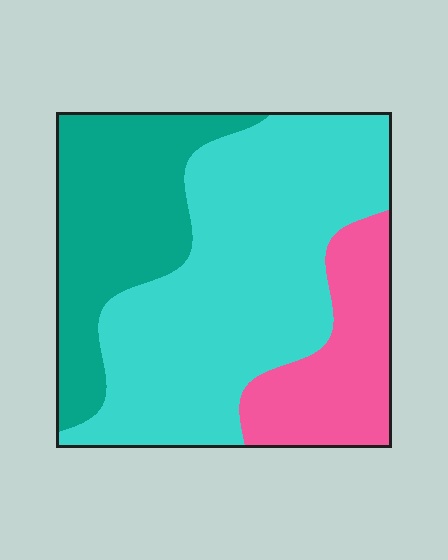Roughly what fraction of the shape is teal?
Teal takes up about one quarter (1/4) of the shape.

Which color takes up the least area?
Pink, at roughly 20%.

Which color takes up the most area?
Cyan, at roughly 55%.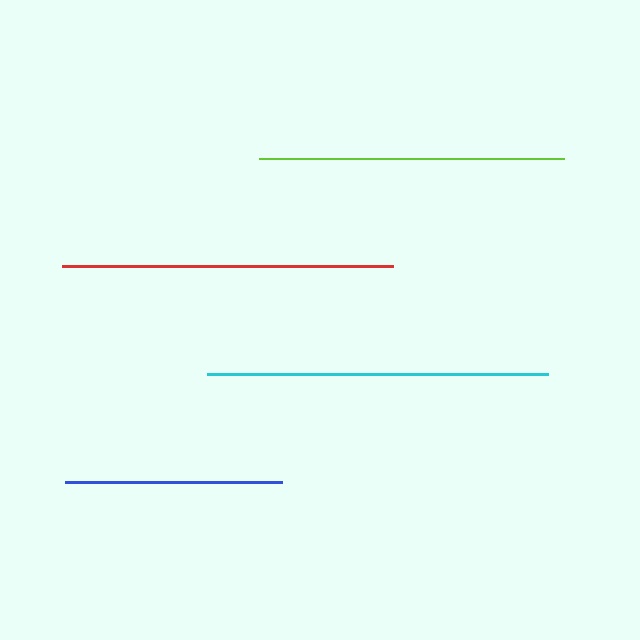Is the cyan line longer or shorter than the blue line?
The cyan line is longer than the blue line.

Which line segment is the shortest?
The blue line is the shortest at approximately 217 pixels.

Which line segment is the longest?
The cyan line is the longest at approximately 341 pixels.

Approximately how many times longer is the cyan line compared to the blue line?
The cyan line is approximately 1.6 times the length of the blue line.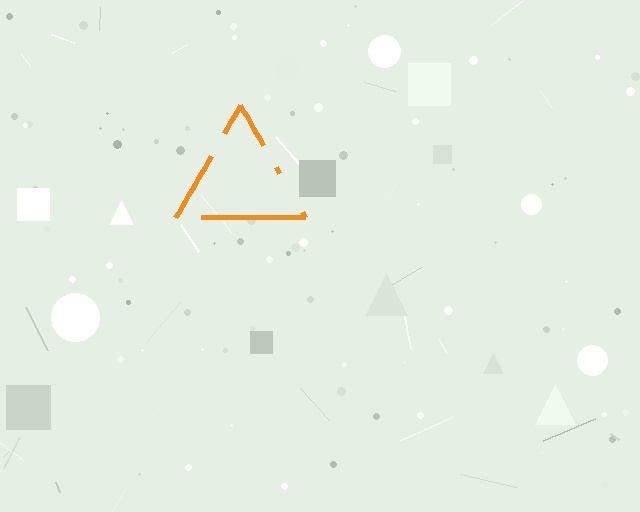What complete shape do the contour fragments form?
The contour fragments form a triangle.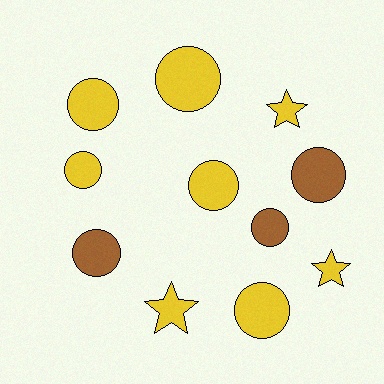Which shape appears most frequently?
Circle, with 8 objects.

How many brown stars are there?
There are no brown stars.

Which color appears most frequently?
Yellow, with 8 objects.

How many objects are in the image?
There are 11 objects.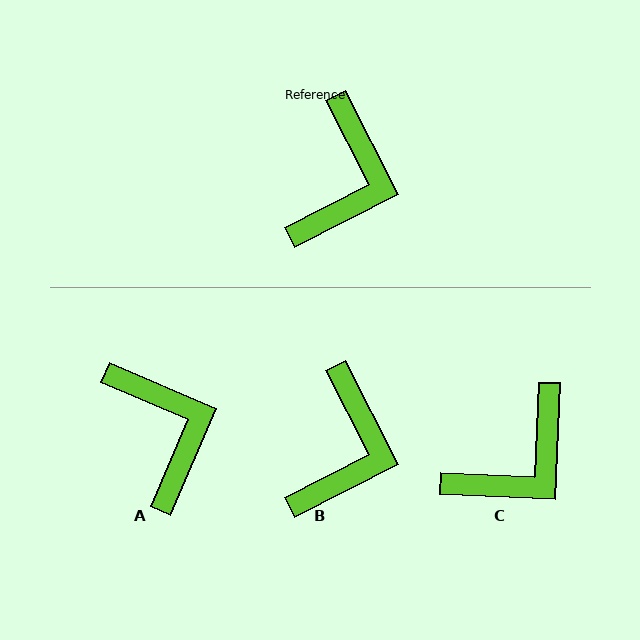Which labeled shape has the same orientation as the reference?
B.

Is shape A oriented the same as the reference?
No, it is off by about 40 degrees.